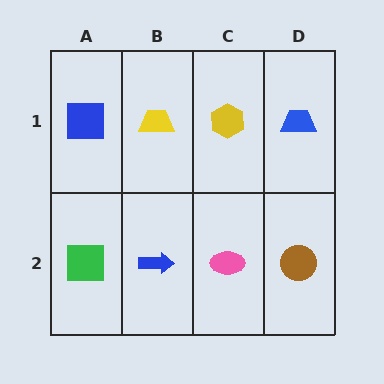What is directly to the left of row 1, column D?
A yellow hexagon.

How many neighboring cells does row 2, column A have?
2.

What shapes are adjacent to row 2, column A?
A blue square (row 1, column A), a blue arrow (row 2, column B).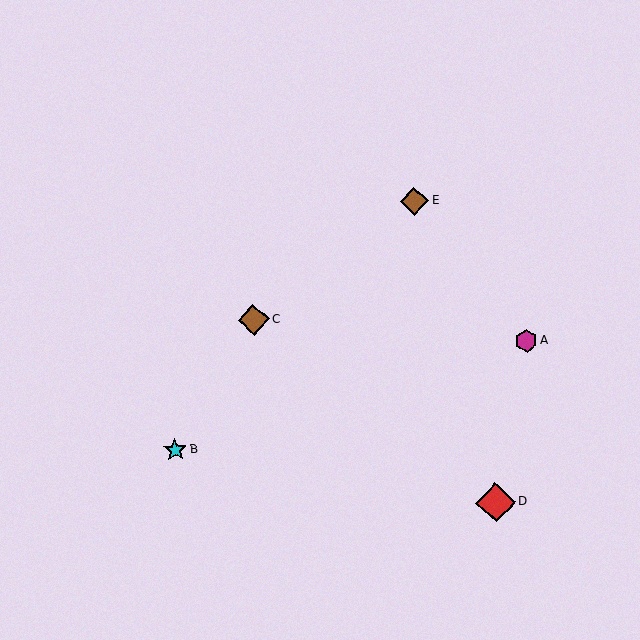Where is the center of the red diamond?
The center of the red diamond is at (496, 502).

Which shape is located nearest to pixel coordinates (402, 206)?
The brown diamond (labeled E) at (415, 201) is nearest to that location.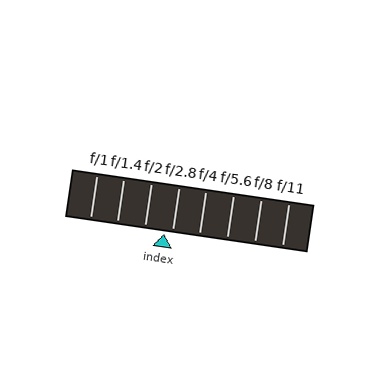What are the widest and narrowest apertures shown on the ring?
The widest aperture shown is f/1 and the narrowest is f/11.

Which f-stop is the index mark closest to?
The index mark is closest to f/2.8.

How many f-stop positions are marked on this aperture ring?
There are 8 f-stop positions marked.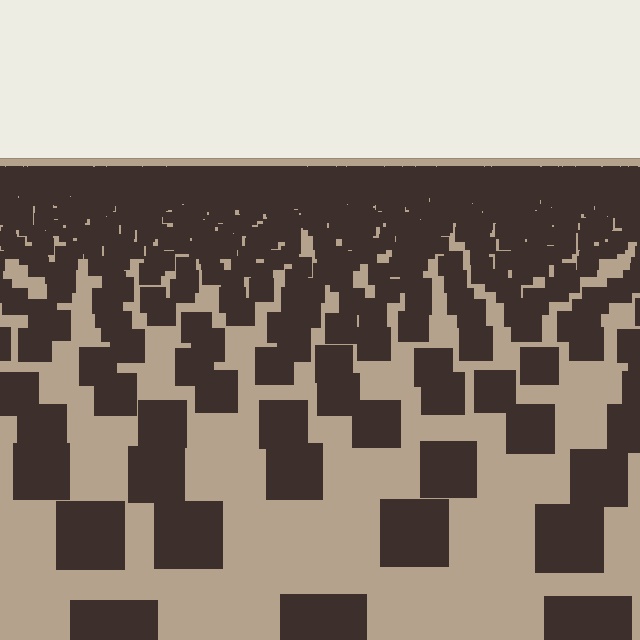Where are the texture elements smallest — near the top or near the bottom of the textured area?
Near the top.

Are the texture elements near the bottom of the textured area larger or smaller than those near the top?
Larger. Near the bottom, elements are closer to the viewer and appear at a bigger on-screen size.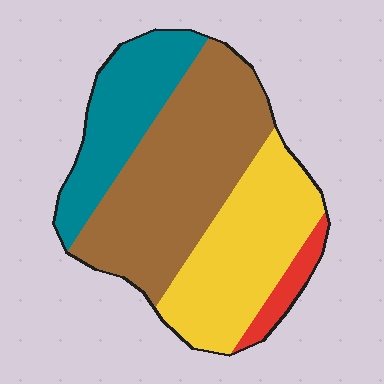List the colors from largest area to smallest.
From largest to smallest: brown, yellow, teal, red.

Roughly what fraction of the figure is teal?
Teal covers around 20% of the figure.